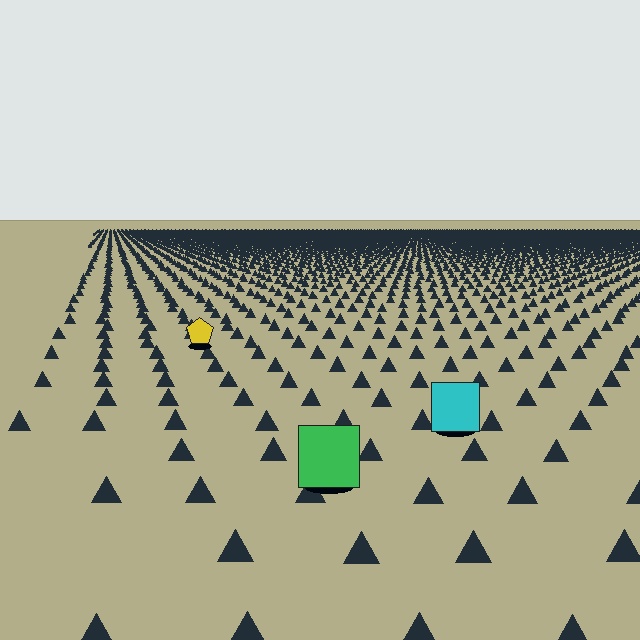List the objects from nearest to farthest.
From nearest to farthest: the green square, the cyan square, the yellow pentagon.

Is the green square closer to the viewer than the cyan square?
Yes. The green square is closer — you can tell from the texture gradient: the ground texture is coarser near it.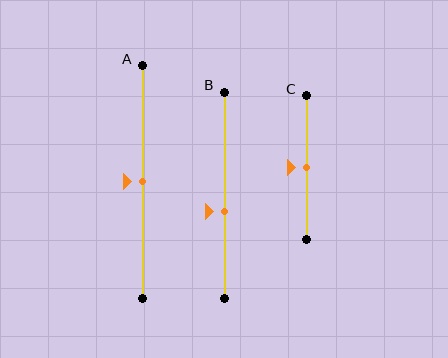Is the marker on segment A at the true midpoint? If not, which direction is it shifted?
Yes, the marker on segment A is at the true midpoint.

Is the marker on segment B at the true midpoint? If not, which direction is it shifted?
No, the marker on segment B is shifted downward by about 8% of the segment length.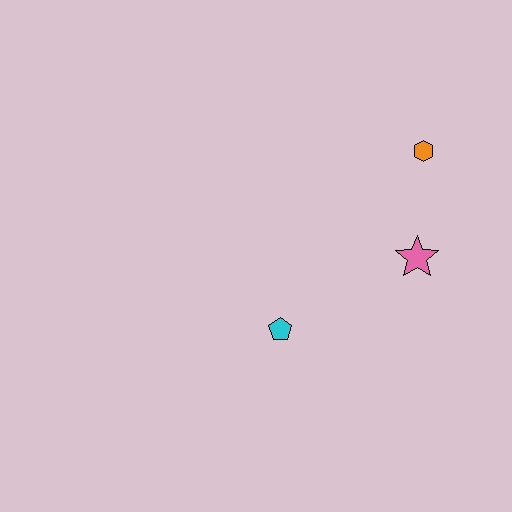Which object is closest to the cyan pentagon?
The pink star is closest to the cyan pentagon.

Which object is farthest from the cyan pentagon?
The orange hexagon is farthest from the cyan pentagon.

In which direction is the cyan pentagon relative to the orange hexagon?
The cyan pentagon is below the orange hexagon.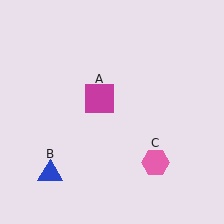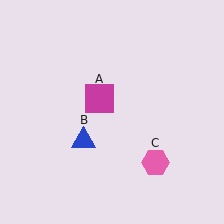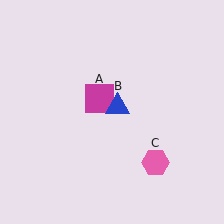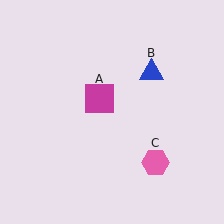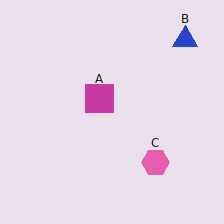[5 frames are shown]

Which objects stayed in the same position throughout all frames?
Magenta square (object A) and pink hexagon (object C) remained stationary.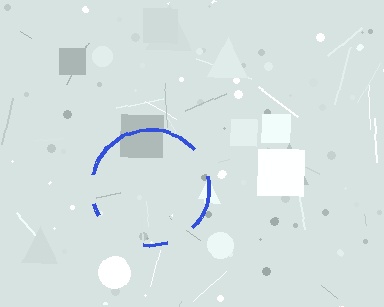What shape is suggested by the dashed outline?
The dashed outline suggests a circle.